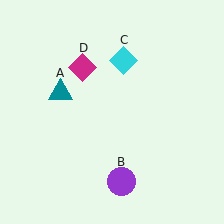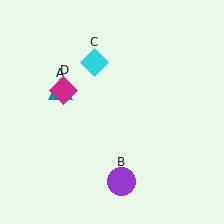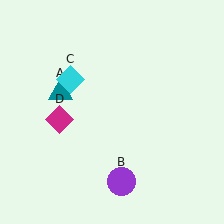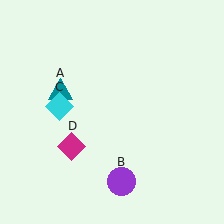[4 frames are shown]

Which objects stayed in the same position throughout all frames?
Teal triangle (object A) and purple circle (object B) remained stationary.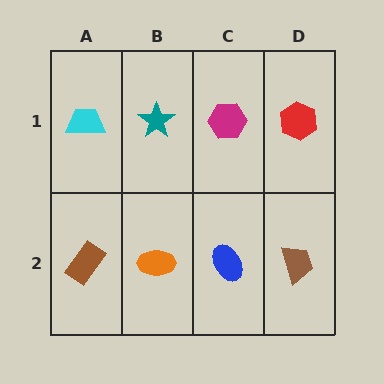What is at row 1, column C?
A magenta hexagon.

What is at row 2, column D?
A brown trapezoid.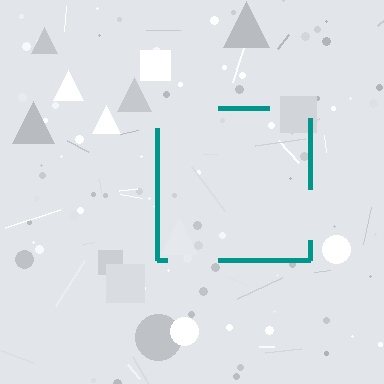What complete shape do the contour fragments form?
The contour fragments form a square.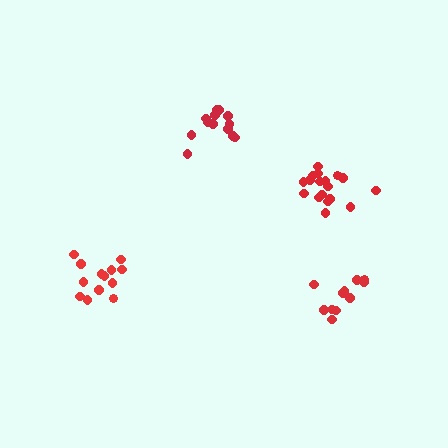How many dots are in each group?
Group 1: 13 dots, Group 2: 18 dots, Group 3: 12 dots, Group 4: 13 dots (56 total).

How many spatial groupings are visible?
There are 4 spatial groupings.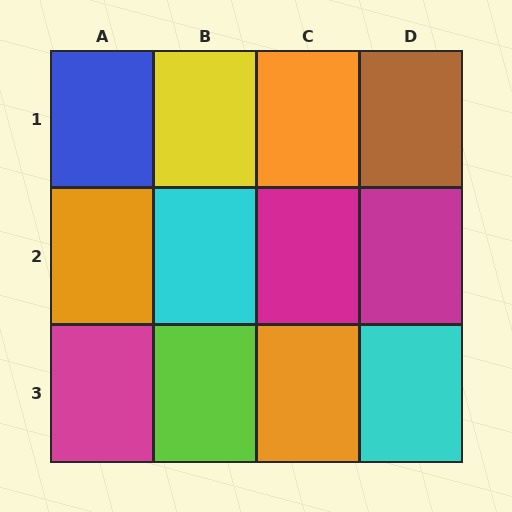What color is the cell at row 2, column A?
Orange.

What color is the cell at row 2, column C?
Magenta.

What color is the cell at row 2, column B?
Cyan.